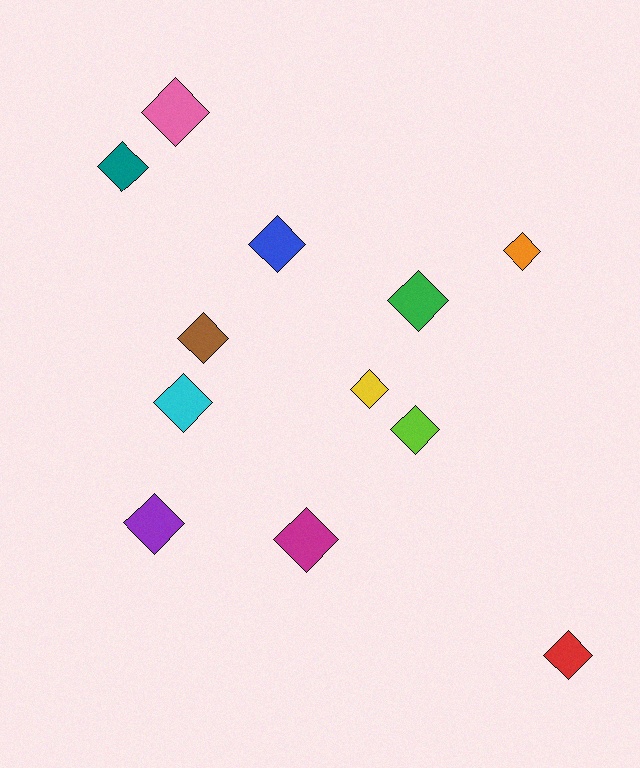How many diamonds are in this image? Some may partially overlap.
There are 12 diamonds.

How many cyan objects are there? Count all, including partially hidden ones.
There is 1 cyan object.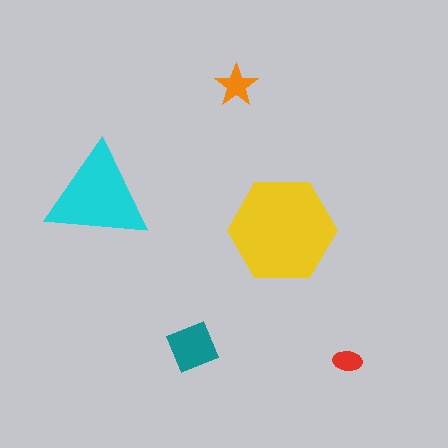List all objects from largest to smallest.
The yellow hexagon, the cyan triangle, the teal diamond, the orange star, the red ellipse.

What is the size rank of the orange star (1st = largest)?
4th.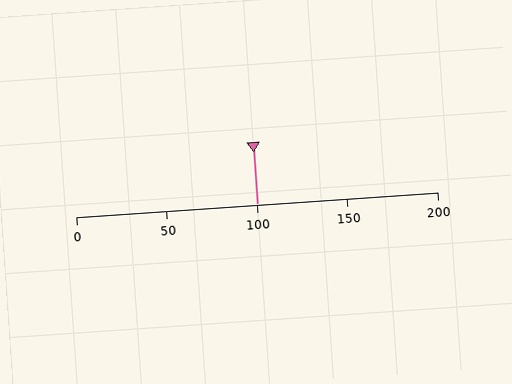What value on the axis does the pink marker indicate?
The marker indicates approximately 100.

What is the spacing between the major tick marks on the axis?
The major ticks are spaced 50 apart.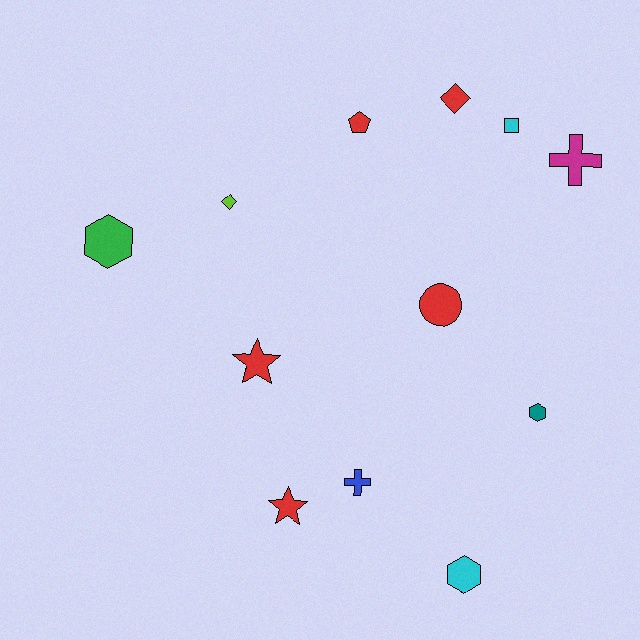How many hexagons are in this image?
There are 3 hexagons.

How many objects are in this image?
There are 12 objects.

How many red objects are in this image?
There are 5 red objects.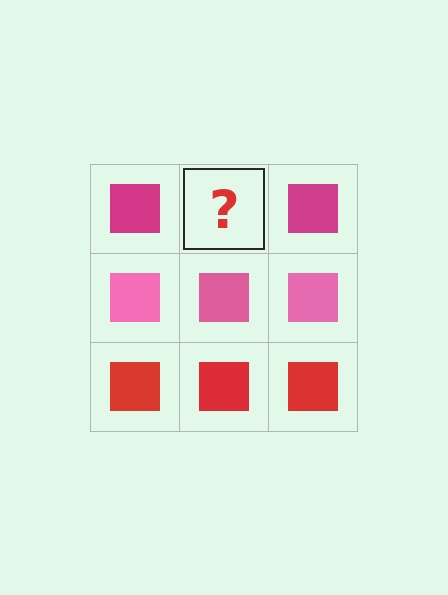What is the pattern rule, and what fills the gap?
The rule is that each row has a consistent color. The gap should be filled with a magenta square.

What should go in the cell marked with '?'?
The missing cell should contain a magenta square.